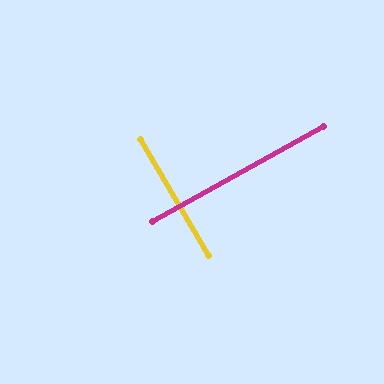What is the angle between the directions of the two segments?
Approximately 88 degrees.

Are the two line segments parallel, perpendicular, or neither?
Perpendicular — they meet at approximately 88°.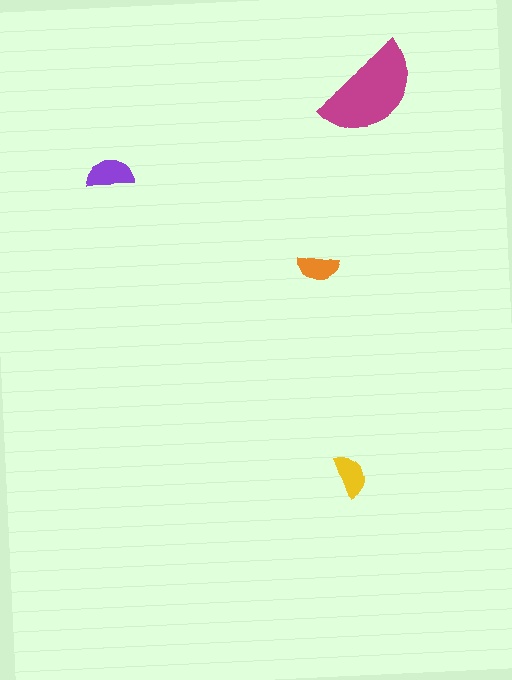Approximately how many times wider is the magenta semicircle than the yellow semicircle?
About 2.5 times wider.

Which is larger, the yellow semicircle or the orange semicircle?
The yellow one.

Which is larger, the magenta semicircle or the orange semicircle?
The magenta one.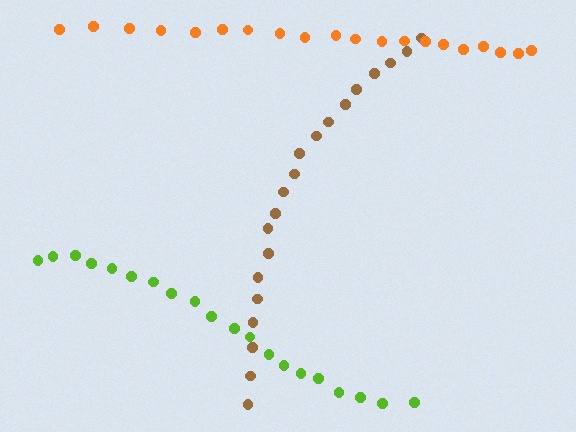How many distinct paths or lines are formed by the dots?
There are 3 distinct paths.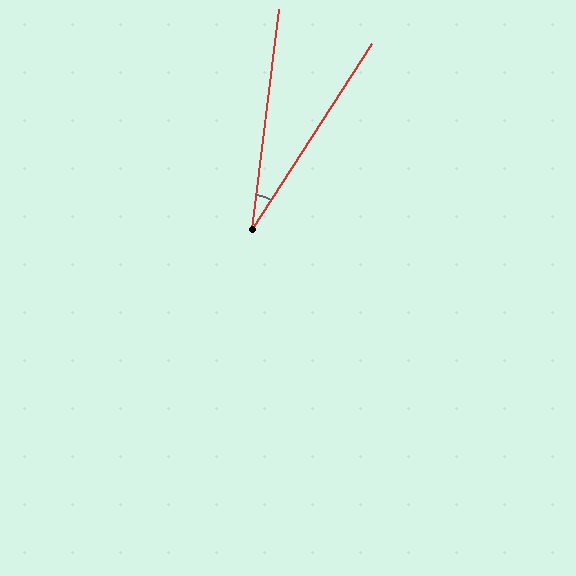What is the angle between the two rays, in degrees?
Approximately 26 degrees.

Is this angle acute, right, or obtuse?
It is acute.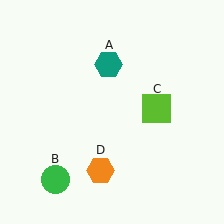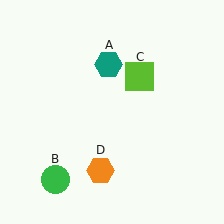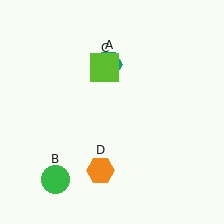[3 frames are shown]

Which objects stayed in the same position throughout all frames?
Teal hexagon (object A) and green circle (object B) and orange hexagon (object D) remained stationary.